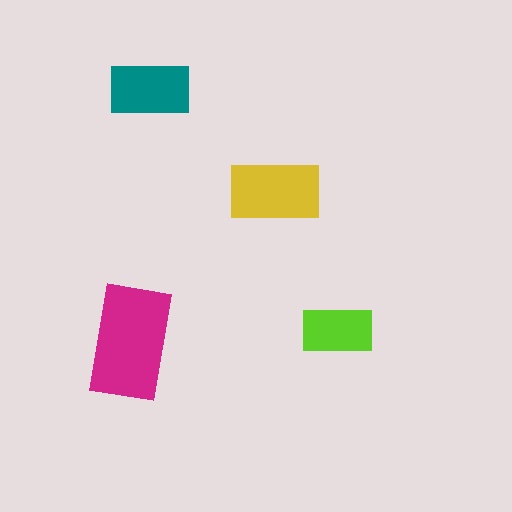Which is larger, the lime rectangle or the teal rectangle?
The teal one.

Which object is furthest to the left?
The magenta rectangle is leftmost.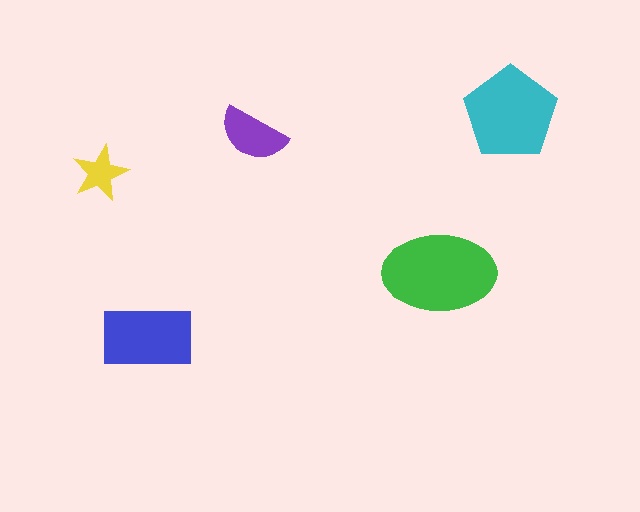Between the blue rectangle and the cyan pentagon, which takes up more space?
The cyan pentagon.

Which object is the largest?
The green ellipse.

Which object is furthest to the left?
The yellow star is leftmost.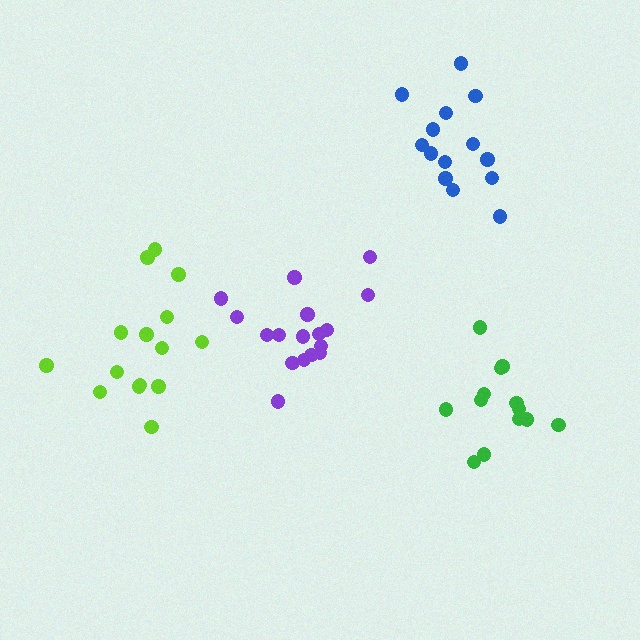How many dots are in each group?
Group 1: 17 dots, Group 2: 15 dots, Group 3: 13 dots, Group 4: 14 dots (59 total).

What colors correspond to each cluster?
The clusters are colored: purple, lime, green, blue.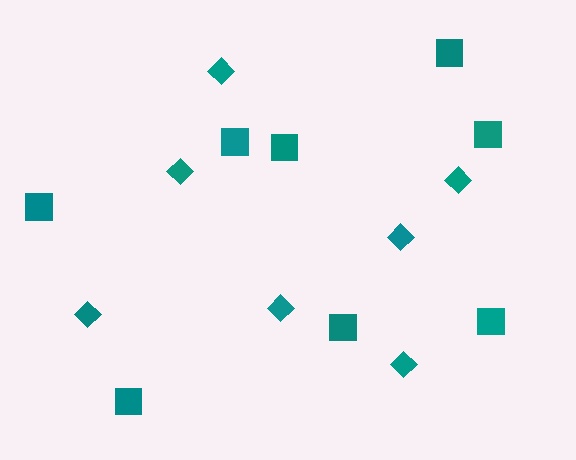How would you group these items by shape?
There are 2 groups: one group of diamonds (7) and one group of squares (8).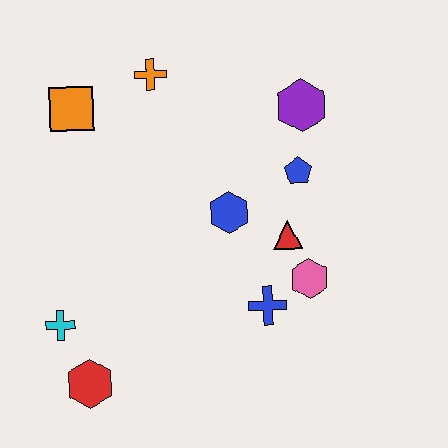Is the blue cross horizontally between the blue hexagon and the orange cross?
No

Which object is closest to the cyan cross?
The red hexagon is closest to the cyan cross.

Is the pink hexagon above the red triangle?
No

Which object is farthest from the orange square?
The pink hexagon is farthest from the orange square.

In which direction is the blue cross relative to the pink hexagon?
The blue cross is to the left of the pink hexagon.